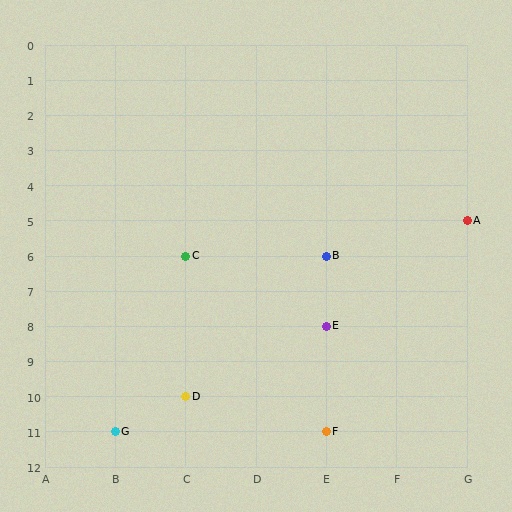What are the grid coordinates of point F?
Point F is at grid coordinates (E, 11).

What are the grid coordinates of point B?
Point B is at grid coordinates (E, 6).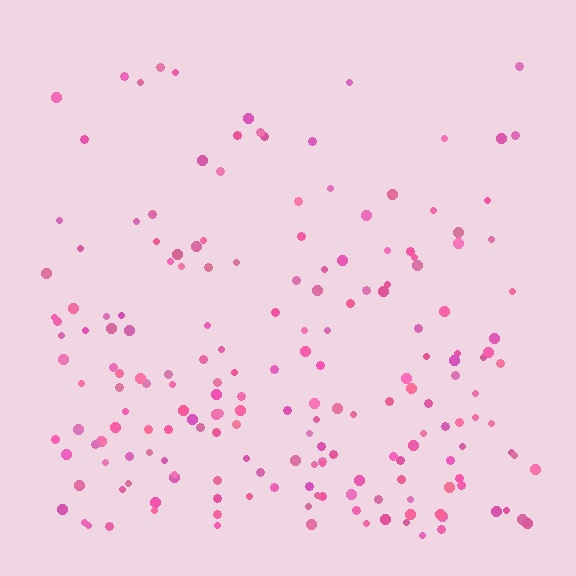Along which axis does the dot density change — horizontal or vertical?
Vertical.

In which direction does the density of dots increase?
From top to bottom, with the bottom side densest.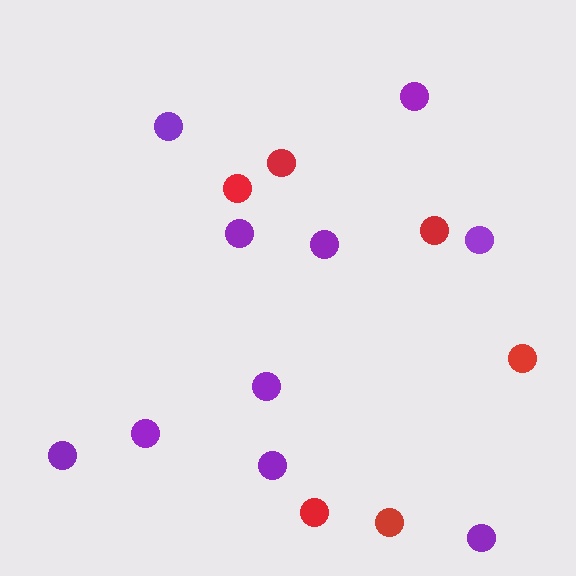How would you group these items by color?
There are 2 groups: one group of red circles (6) and one group of purple circles (10).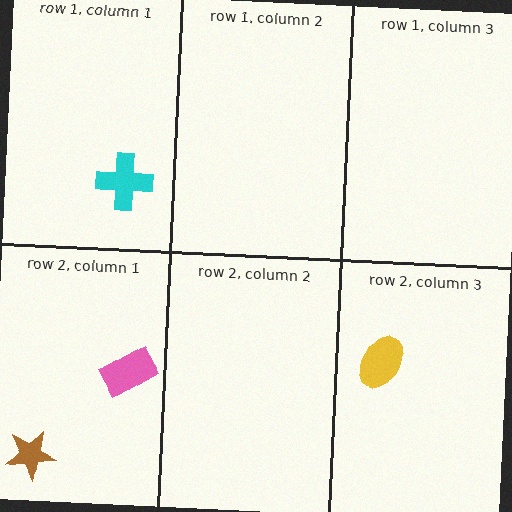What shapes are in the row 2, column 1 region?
The pink rectangle, the brown star.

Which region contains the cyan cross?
The row 1, column 1 region.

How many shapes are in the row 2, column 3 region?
1.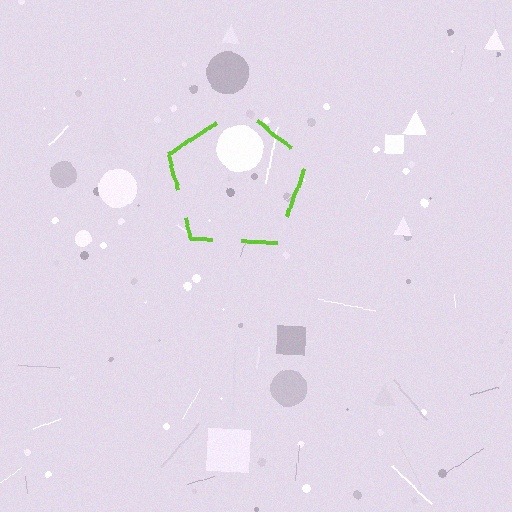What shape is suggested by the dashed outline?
The dashed outline suggests a pentagon.